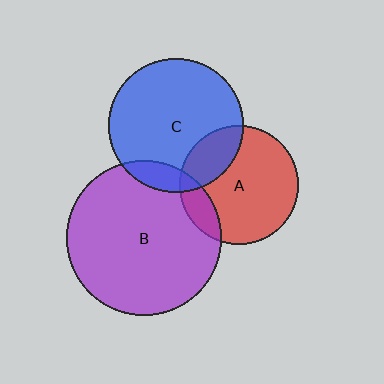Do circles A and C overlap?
Yes.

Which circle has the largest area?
Circle B (purple).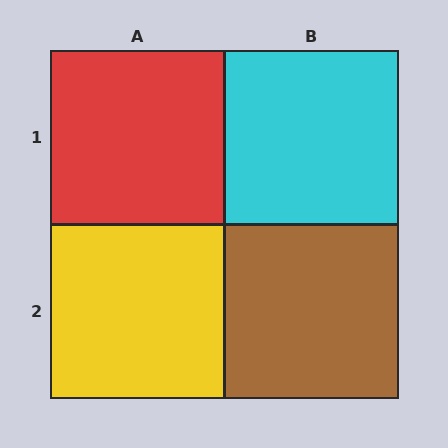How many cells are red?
1 cell is red.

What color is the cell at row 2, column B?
Brown.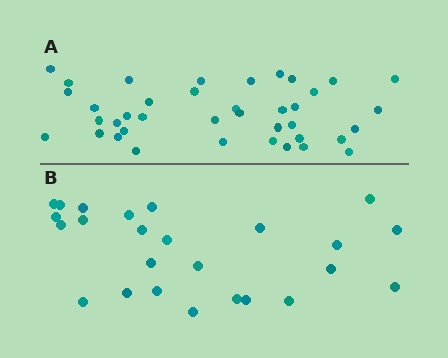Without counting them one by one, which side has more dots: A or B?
Region A (the top region) has more dots.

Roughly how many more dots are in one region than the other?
Region A has approximately 15 more dots than region B.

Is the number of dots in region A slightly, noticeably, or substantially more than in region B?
Region A has substantially more. The ratio is roughly 1.6 to 1.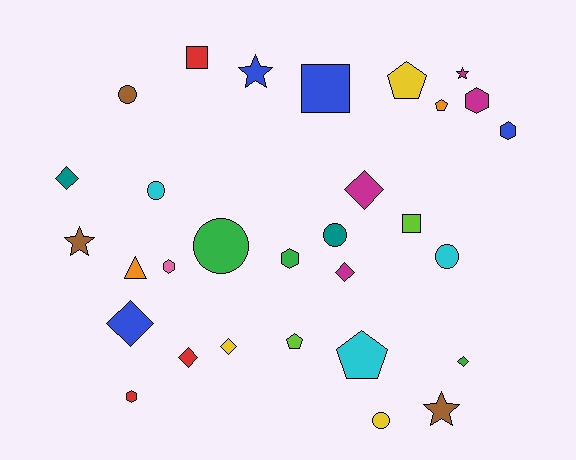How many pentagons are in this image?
There are 4 pentagons.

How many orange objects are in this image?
There are 2 orange objects.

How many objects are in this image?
There are 30 objects.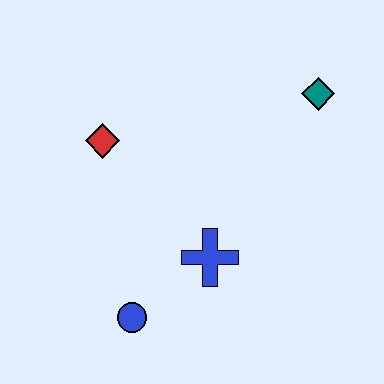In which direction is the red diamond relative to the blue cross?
The red diamond is above the blue cross.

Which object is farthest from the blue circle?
The teal diamond is farthest from the blue circle.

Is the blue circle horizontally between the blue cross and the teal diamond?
No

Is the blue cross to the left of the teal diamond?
Yes